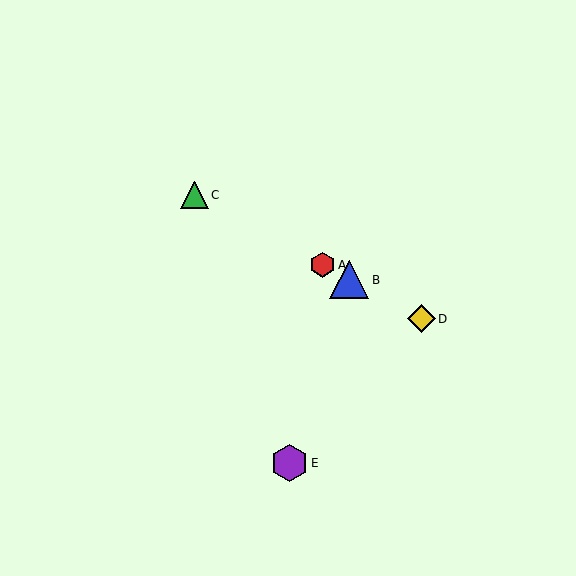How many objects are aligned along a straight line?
4 objects (A, B, C, D) are aligned along a straight line.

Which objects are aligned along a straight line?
Objects A, B, C, D are aligned along a straight line.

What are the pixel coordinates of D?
Object D is at (421, 319).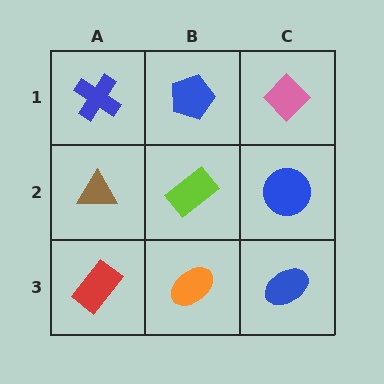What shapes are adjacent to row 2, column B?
A blue pentagon (row 1, column B), an orange ellipse (row 3, column B), a brown triangle (row 2, column A), a blue circle (row 2, column C).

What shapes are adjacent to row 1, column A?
A brown triangle (row 2, column A), a blue pentagon (row 1, column B).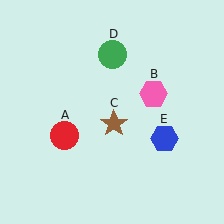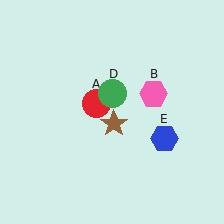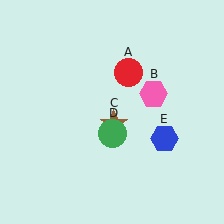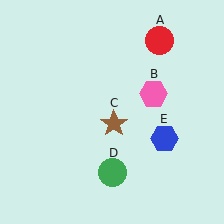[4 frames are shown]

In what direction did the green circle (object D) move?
The green circle (object D) moved down.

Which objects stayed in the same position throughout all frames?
Pink hexagon (object B) and brown star (object C) and blue hexagon (object E) remained stationary.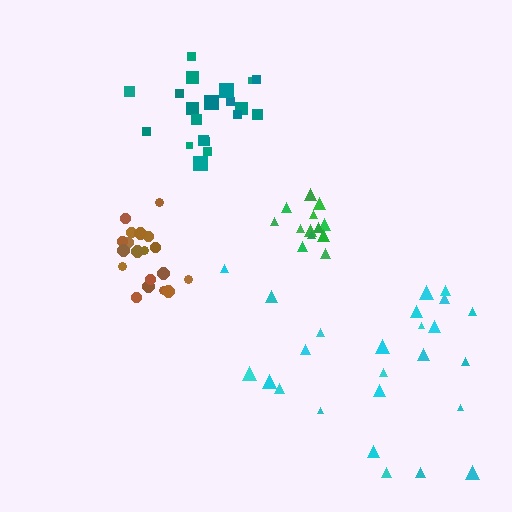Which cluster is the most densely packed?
Brown.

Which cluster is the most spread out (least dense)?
Cyan.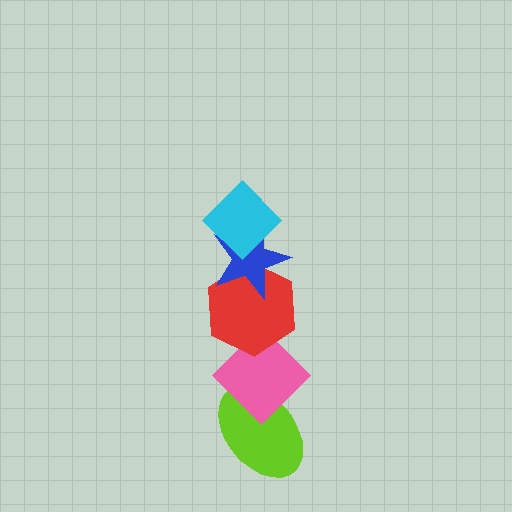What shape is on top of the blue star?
The cyan diamond is on top of the blue star.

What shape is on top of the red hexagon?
The blue star is on top of the red hexagon.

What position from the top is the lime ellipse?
The lime ellipse is 5th from the top.